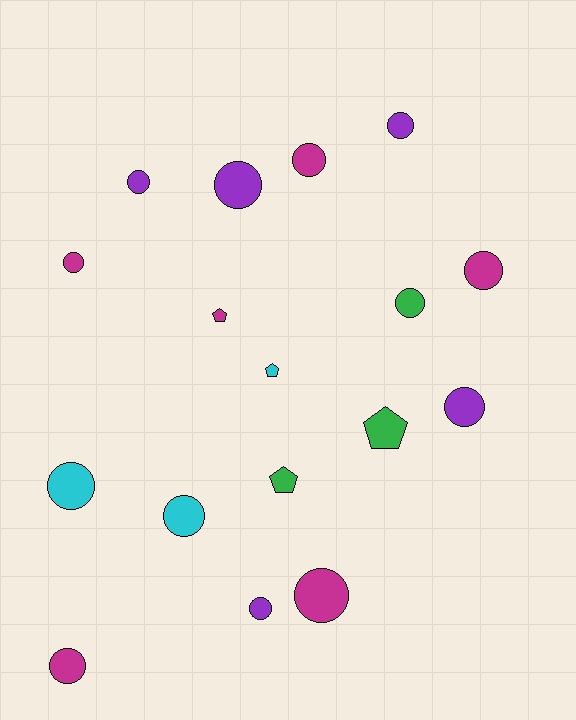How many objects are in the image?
There are 17 objects.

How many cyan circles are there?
There are 2 cyan circles.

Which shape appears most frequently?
Circle, with 13 objects.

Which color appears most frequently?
Magenta, with 6 objects.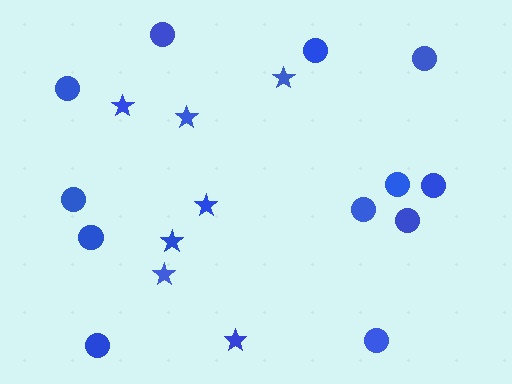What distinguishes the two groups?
There are 2 groups: one group of stars (7) and one group of circles (12).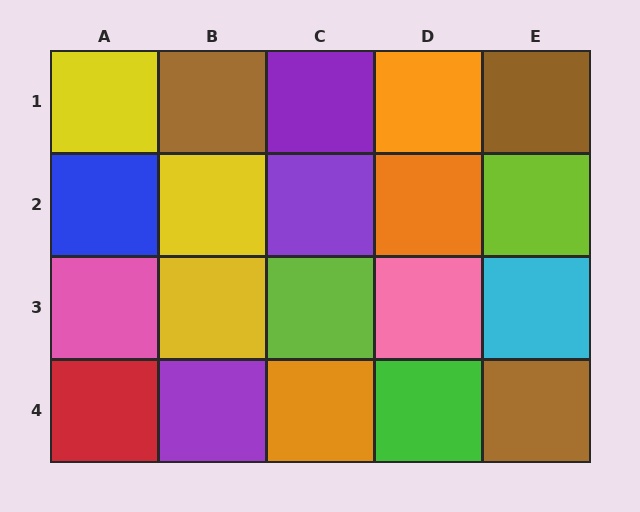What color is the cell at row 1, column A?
Yellow.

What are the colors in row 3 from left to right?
Pink, yellow, lime, pink, cyan.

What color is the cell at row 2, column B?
Yellow.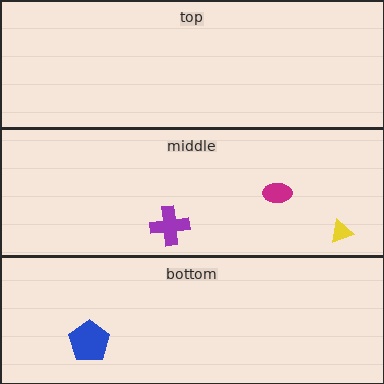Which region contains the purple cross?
The middle region.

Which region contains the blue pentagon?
The bottom region.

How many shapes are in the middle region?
3.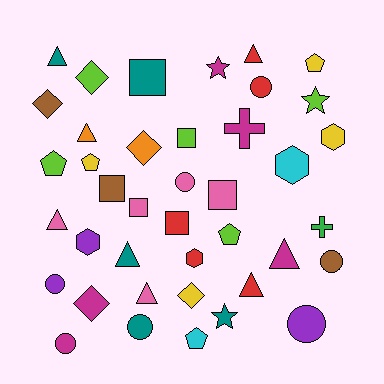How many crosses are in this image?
There are 2 crosses.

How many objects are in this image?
There are 40 objects.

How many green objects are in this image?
There is 1 green object.